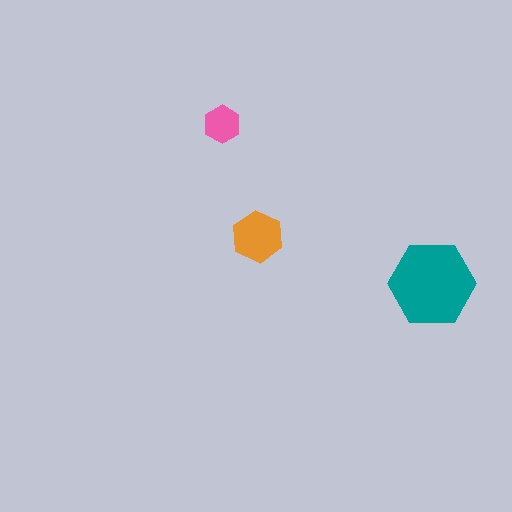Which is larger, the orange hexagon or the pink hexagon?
The orange one.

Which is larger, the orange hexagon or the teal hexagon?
The teal one.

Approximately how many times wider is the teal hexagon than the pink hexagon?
About 2.5 times wider.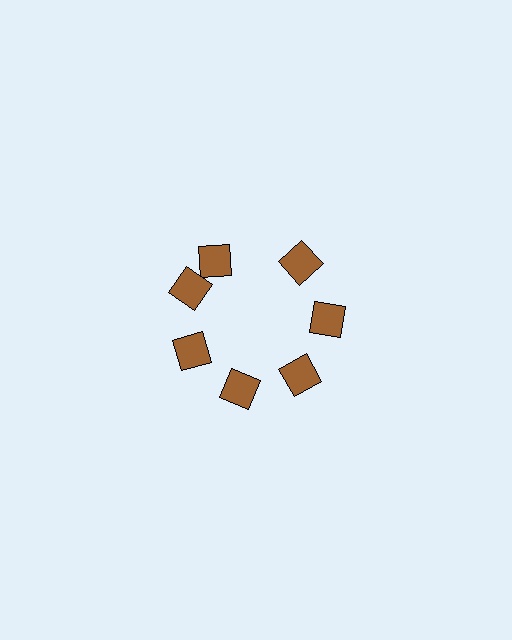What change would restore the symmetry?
The symmetry would be restored by rotating it back into even spacing with its neighbors so that all 7 diamonds sit at equal angles and equal distance from the center.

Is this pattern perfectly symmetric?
No. The 7 brown diamonds are arranged in a ring, but one element near the 12 o'clock position is rotated out of alignment along the ring, breaking the 7-fold rotational symmetry.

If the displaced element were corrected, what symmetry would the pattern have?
It would have 7-fold rotational symmetry — the pattern would map onto itself every 51 degrees.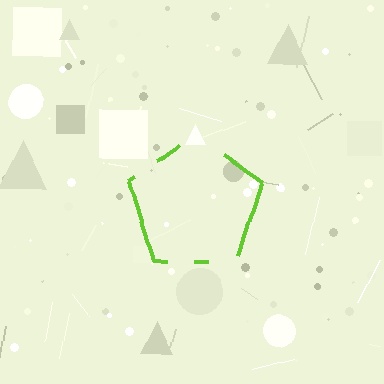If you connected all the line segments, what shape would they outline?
They would outline a pentagon.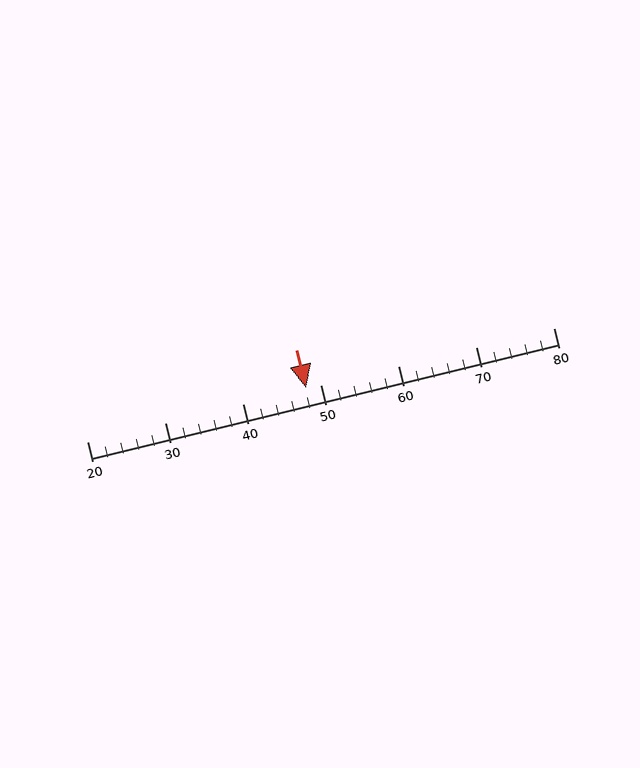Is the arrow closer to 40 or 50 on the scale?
The arrow is closer to 50.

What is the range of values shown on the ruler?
The ruler shows values from 20 to 80.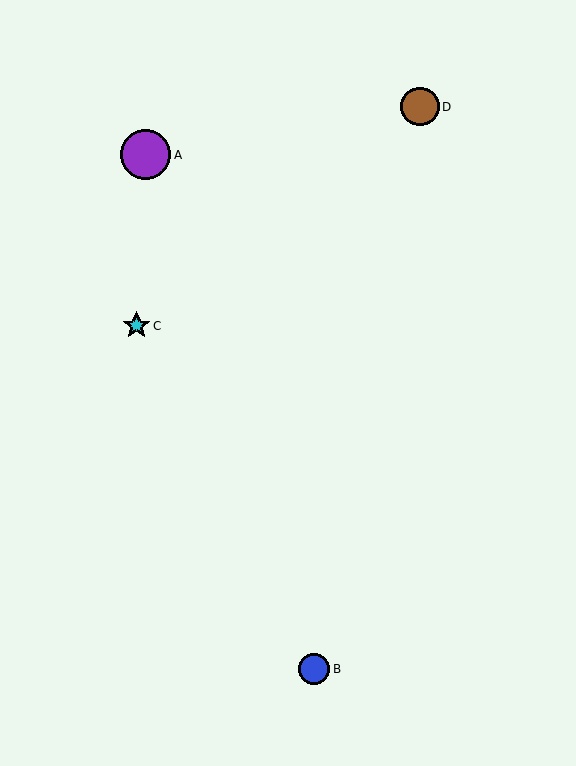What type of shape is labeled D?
Shape D is a brown circle.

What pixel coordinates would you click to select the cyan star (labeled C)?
Click at (136, 326) to select the cyan star C.